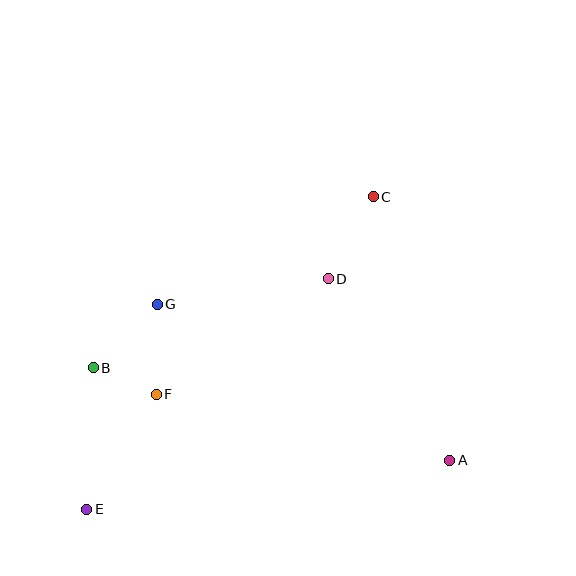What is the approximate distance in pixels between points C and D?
The distance between C and D is approximately 93 pixels.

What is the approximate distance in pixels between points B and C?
The distance between B and C is approximately 328 pixels.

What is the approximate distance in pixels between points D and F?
The distance between D and F is approximately 207 pixels.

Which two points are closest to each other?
Points B and F are closest to each other.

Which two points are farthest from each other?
Points C and E are farthest from each other.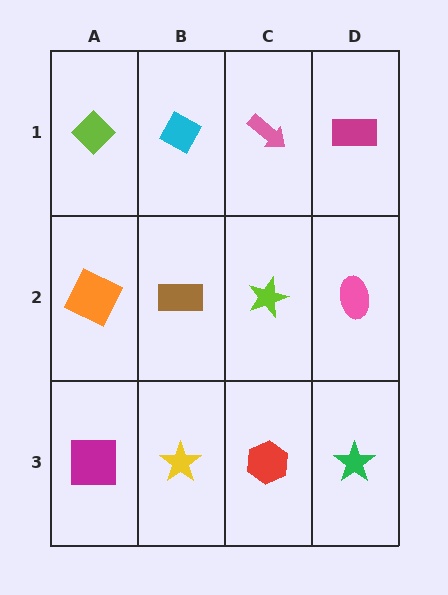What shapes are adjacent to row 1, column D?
A pink ellipse (row 2, column D), a pink arrow (row 1, column C).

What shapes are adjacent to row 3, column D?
A pink ellipse (row 2, column D), a red hexagon (row 3, column C).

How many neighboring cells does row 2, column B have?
4.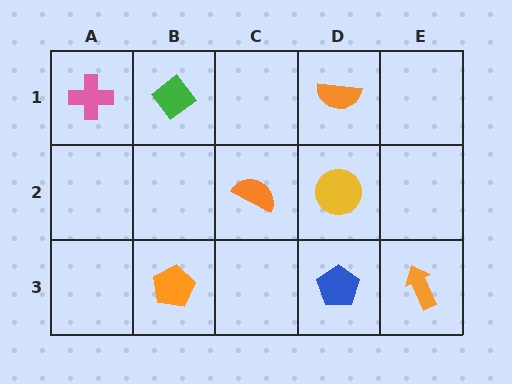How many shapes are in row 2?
2 shapes.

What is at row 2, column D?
A yellow circle.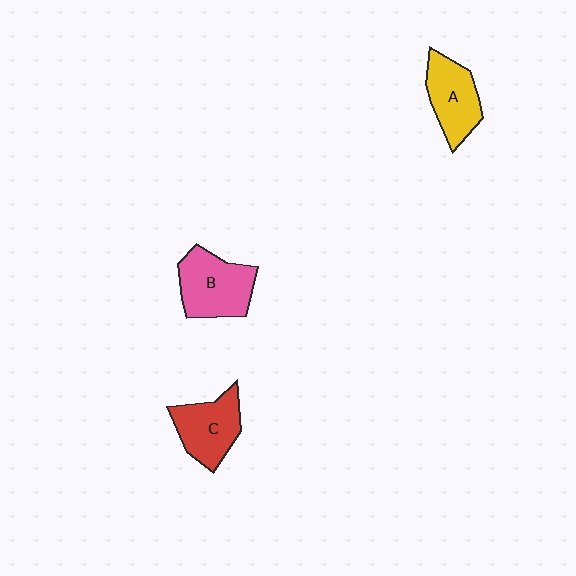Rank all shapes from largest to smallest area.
From largest to smallest: B (pink), C (red), A (yellow).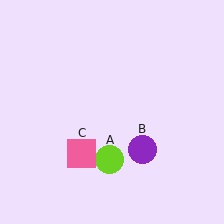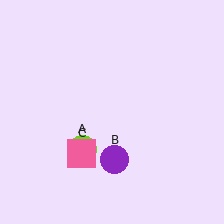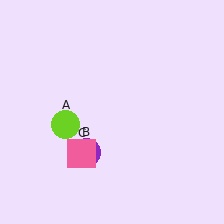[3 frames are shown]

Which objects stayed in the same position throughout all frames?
Pink square (object C) remained stationary.